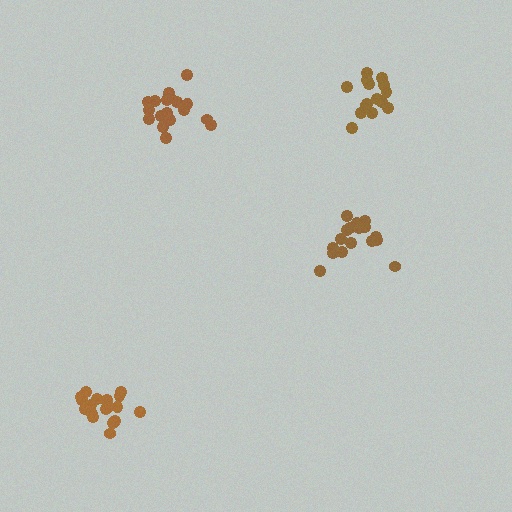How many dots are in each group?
Group 1: 17 dots, Group 2: 15 dots, Group 3: 19 dots, Group 4: 19 dots (70 total).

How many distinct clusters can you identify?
There are 4 distinct clusters.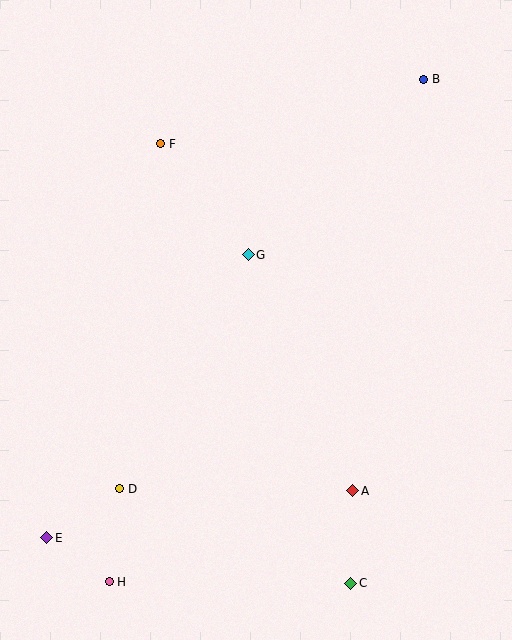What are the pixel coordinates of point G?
Point G is at (248, 255).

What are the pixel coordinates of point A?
Point A is at (353, 491).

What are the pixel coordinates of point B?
Point B is at (424, 79).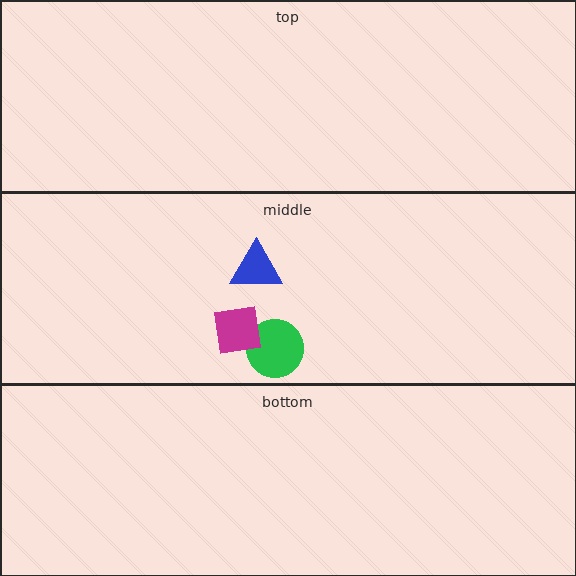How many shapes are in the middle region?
3.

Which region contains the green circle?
The middle region.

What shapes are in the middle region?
The green circle, the magenta square, the blue triangle.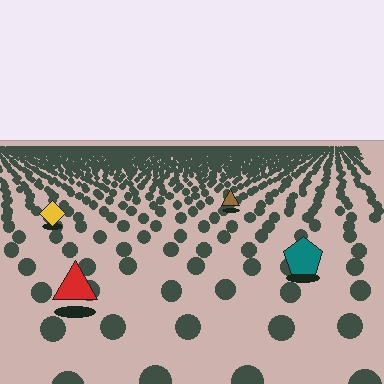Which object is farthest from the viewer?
The brown triangle is farthest from the viewer. It appears smaller and the ground texture around it is denser.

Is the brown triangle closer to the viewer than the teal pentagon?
No. The teal pentagon is closer — you can tell from the texture gradient: the ground texture is coarser near it.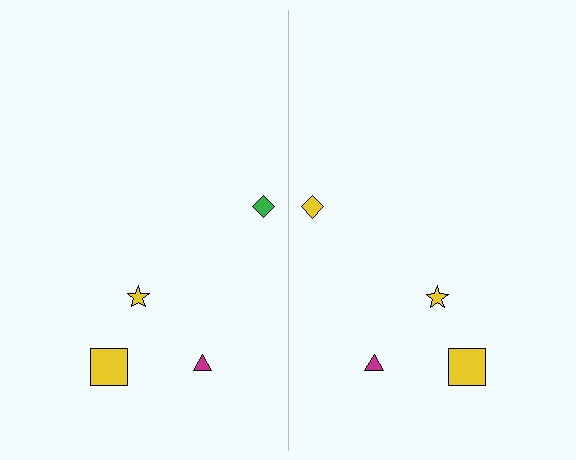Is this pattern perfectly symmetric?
No, the pattern is not perfectly symmetric. The yellow diamond on the right side breaks the symmetry — its mirror counterpart is green.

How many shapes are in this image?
There are 8 shapes in this image.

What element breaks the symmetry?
The yellow diamond on the right side breaks the symmetry — its mirror counterpart is green.